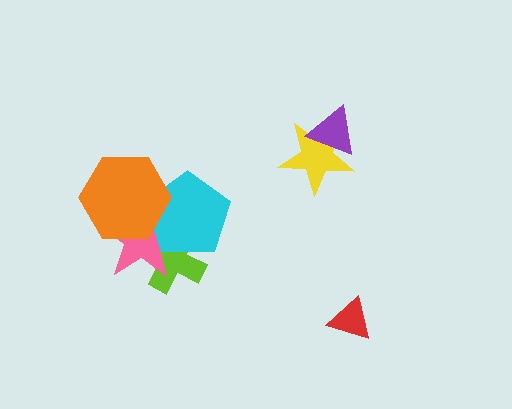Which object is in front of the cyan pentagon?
The orange hexagon is in front of the cyan pentagon.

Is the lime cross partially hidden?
Yes, it is partially covered by another shape.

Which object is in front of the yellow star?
The purple triangle is in front of the yellow star.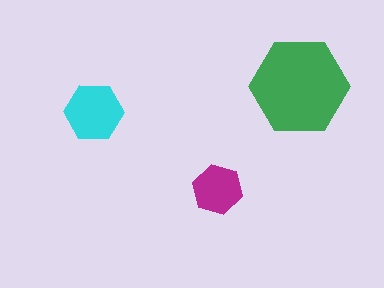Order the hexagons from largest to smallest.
the green one, the cyan one, the magenta one.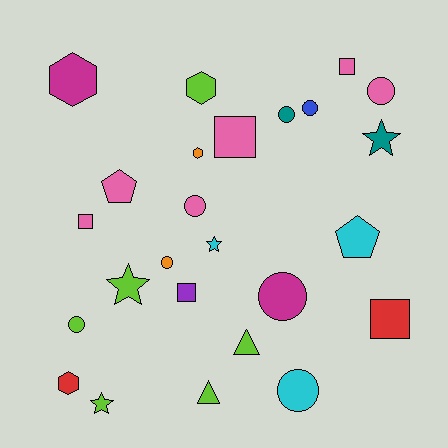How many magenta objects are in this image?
There are 2 magenta objects.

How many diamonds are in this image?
There are no diamonds.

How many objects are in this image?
There are 25 objects.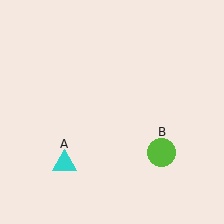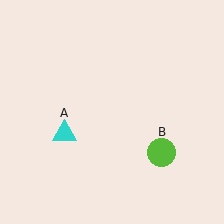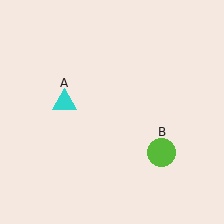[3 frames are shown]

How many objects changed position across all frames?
1 object changed position: cyan triangle (object A).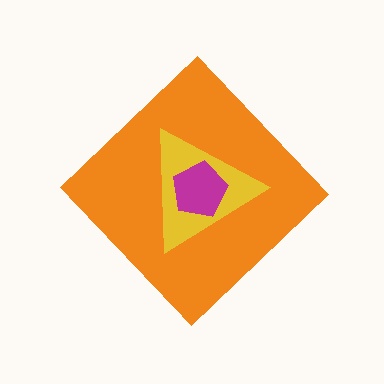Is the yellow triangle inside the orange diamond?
Yes.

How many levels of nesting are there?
3.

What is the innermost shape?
The magenta pentagon.